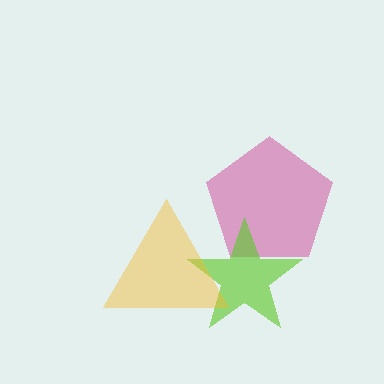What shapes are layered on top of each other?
The layered shapes are: a magenta pentagon, a lime star, a yellow triangle.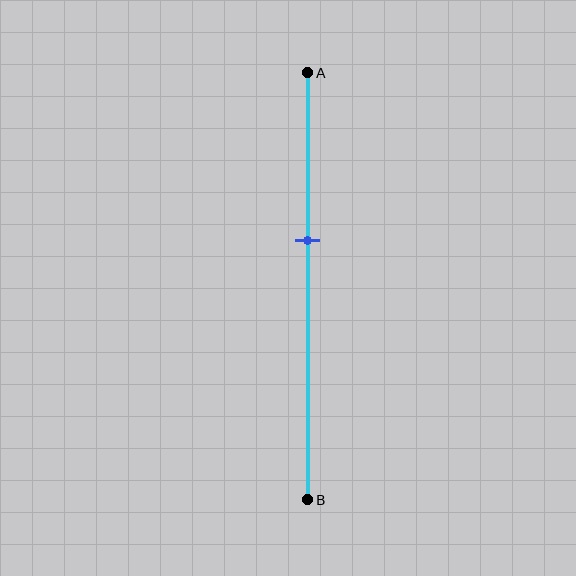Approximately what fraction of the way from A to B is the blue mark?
The blue mark is approximately 40% of the way from A to B.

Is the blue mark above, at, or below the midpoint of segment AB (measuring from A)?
The blue mark is above the midpoint of segment AB.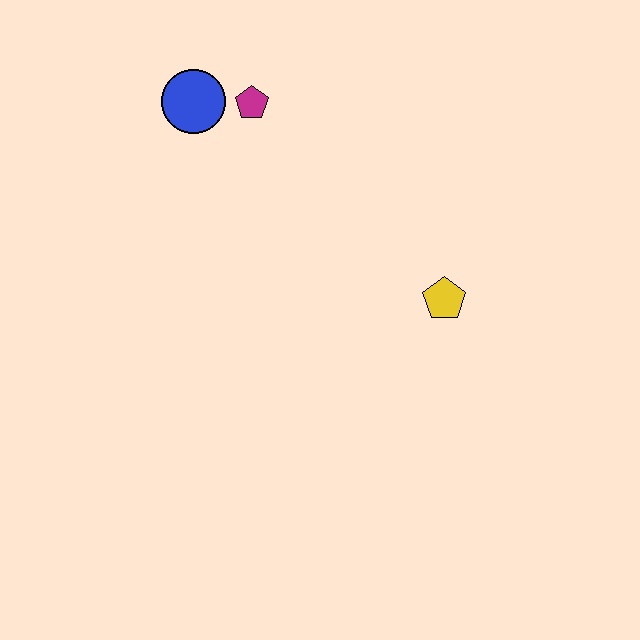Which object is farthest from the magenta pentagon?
The yellow pentagon is farthest from the magenta pentagon.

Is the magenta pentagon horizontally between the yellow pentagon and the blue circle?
Yes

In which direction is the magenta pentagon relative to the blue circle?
The magenta pentagon is to the right of the blue circle.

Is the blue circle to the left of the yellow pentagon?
Yes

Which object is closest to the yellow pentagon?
The magenta pentagon is closest to the yellow pentagon.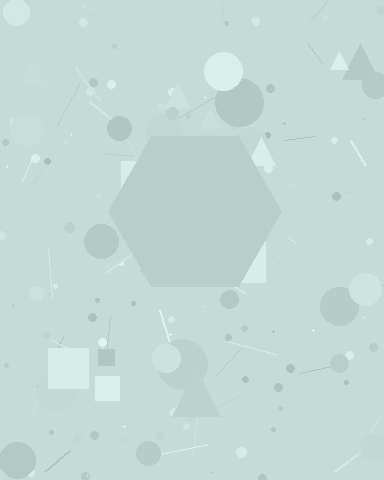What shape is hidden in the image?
A hexagon is hidden in the image.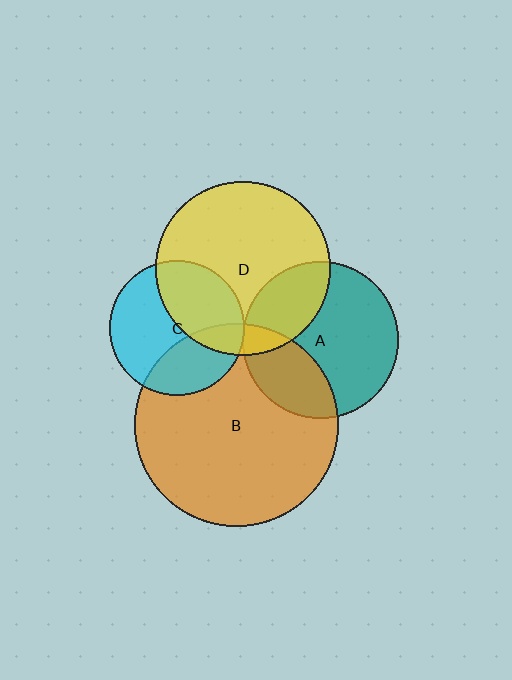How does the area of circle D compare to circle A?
Approximately 1.2 times.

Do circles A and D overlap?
Yes.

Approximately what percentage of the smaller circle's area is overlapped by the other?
Approximately 30%.